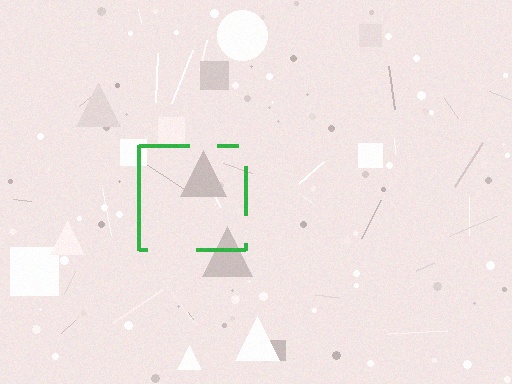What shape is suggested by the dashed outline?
The dashed outline suggests a square.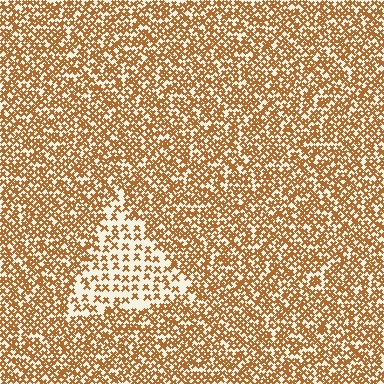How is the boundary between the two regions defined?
The boundary is defined by a change in element density (approximately 2.2x ratio). All elements are the same color, size, and shape.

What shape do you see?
I see a triangle.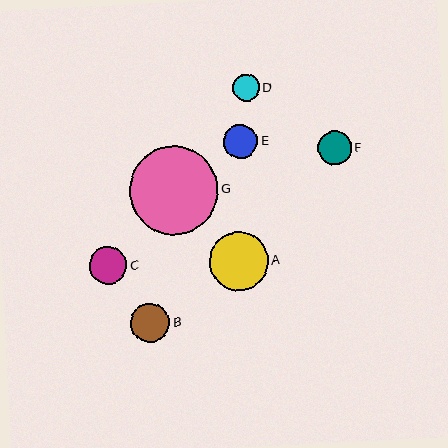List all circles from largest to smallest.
From largest to smallest: G, A, B, C, E, F, D.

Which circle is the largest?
Circle G is the largest with a size of approximately 88 pixels.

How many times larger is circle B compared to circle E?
Circle B is approximately 1.1 times the size of circle E.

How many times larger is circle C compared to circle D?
Circle C is approximately 1.4 times the size of circle D.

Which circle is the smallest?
Circle D is the smallest with a size of approximately 27 pixels.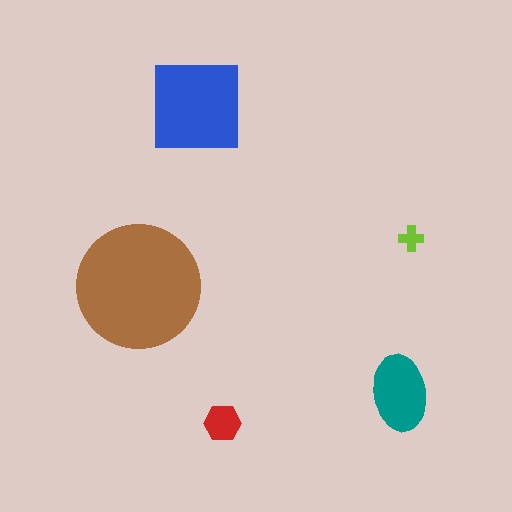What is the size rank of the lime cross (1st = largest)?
5th.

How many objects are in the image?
There are 5 objects in the image.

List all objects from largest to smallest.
The brown circle, the blue square, the teal ellipse, the red hexagon, the lime cross.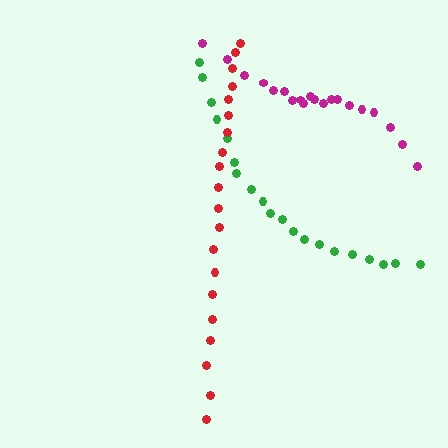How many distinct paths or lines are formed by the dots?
There are 3 distinct paths.